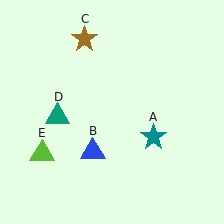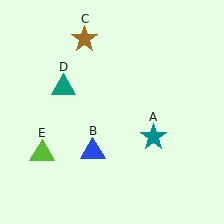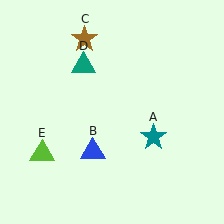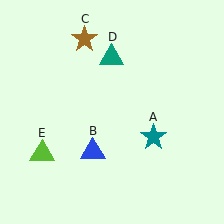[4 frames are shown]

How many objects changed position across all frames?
1 object changed position: teal triangle (object D).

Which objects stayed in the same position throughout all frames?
Teal star (object A) and blue triangle (object B) and brown star (object C) and lime triangle (object E) remained stationary.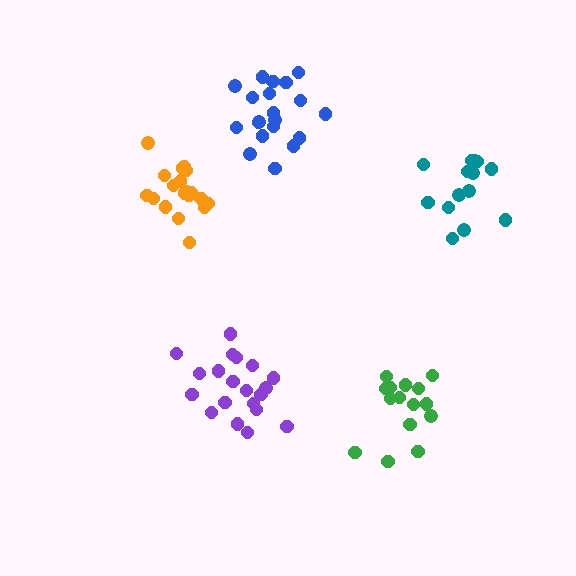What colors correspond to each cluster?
The clusters are colored: orange, purple, teal, blue, green.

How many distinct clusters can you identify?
There are 5 distinct clusters.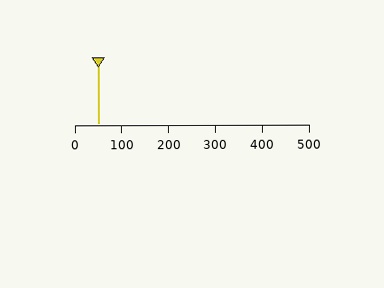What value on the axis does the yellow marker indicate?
The marker indicates approximately 50.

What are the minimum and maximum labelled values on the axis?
The axis runs from 0 to 500.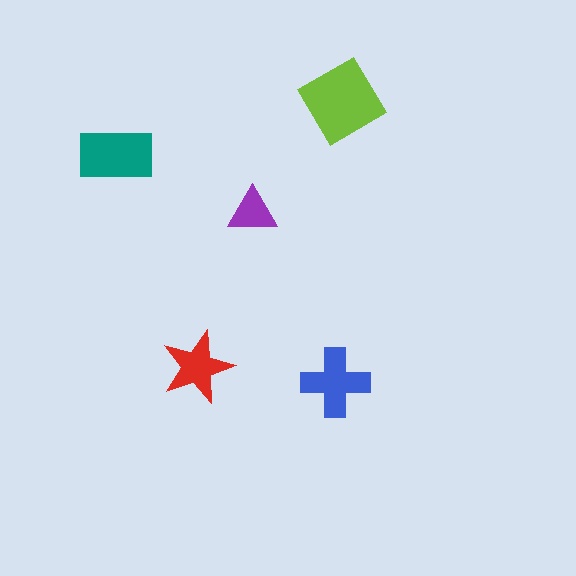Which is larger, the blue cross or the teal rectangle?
The teal rectangle.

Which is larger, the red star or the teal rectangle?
The teal rectangle.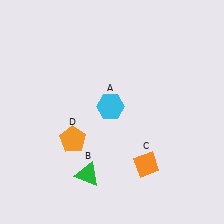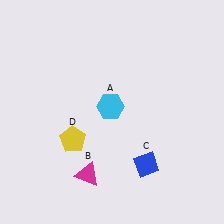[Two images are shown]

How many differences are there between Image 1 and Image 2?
There are 3 differences between the two images.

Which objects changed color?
B changed from green to magenta. C changed from orange to blue. D changed from orange to yellow.